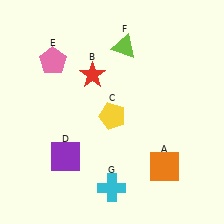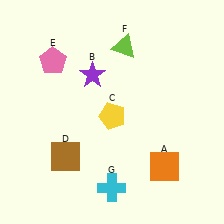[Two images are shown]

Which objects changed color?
B changed from red to purple. D changed from purple to brown.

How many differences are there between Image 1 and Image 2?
There are 2 differences between the two images.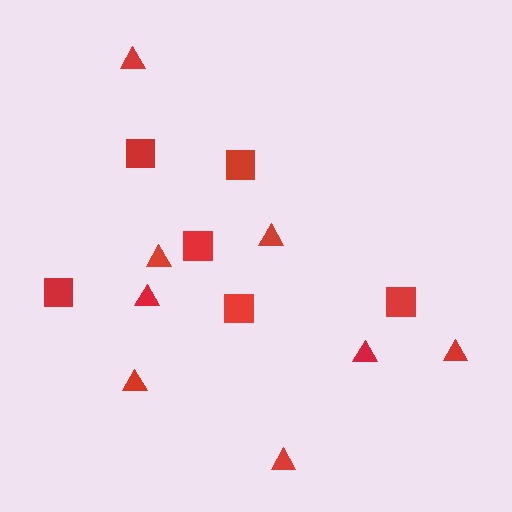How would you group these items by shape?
There are 2 groups: one group of triangles (8) and one group of squares (6).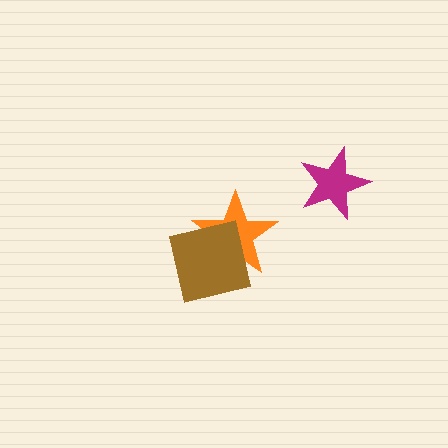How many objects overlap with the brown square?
1 object overlaps with the brown square.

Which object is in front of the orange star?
The brown square is in front of the orange star.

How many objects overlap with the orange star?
1 object overlaps with the orange star.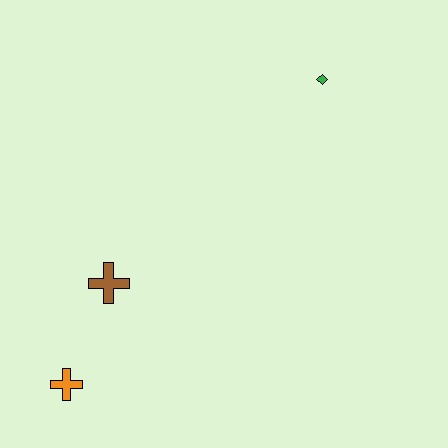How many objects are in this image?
There are 3 objects.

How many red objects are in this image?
There are no red objects.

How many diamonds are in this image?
There is 1 diamond.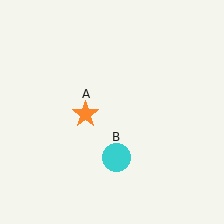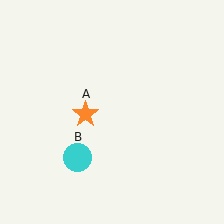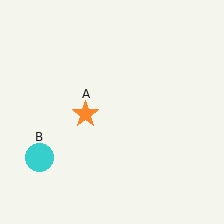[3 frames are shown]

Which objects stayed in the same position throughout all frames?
Orange star (object A) remained stationary.